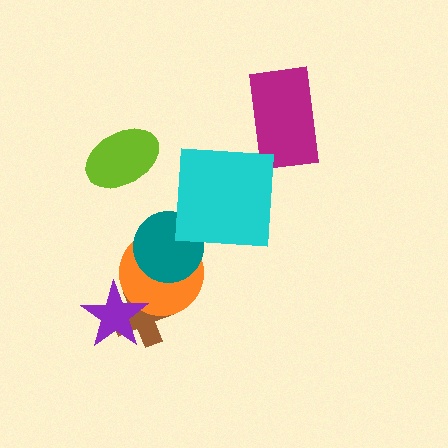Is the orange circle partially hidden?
Yes, it is partially covered by another shape.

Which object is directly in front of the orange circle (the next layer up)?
The teal circle is directly in front of the orange circle.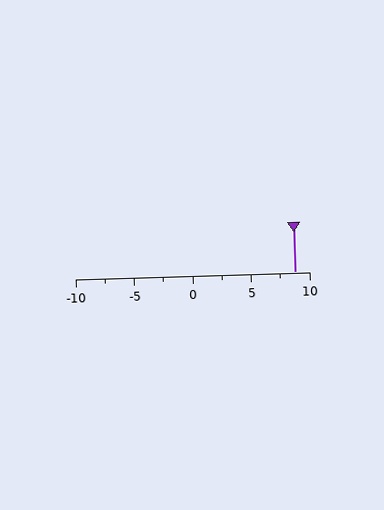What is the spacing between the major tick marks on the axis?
The major ticks are spaced 5 apart.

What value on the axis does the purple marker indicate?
The marker indicates approximately 8.8.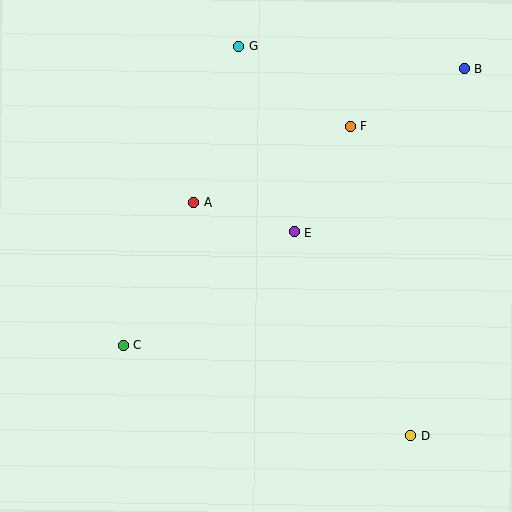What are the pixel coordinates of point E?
Point E is at (294, 232).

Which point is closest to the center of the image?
Point E at (294, 232) is closest to the center.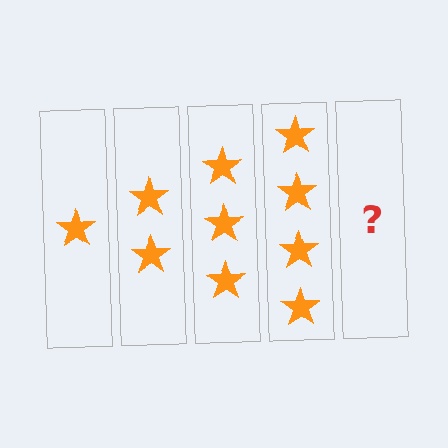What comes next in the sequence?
The next element should be 5 stars.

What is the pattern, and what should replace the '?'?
The pattern is that each step adds one more star. The '?' should be 5 stars.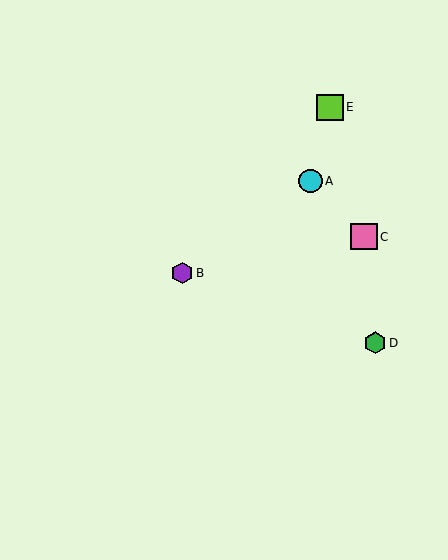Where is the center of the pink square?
The center of the pink square is at (364, 237).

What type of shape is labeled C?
Shape C is a pink square.